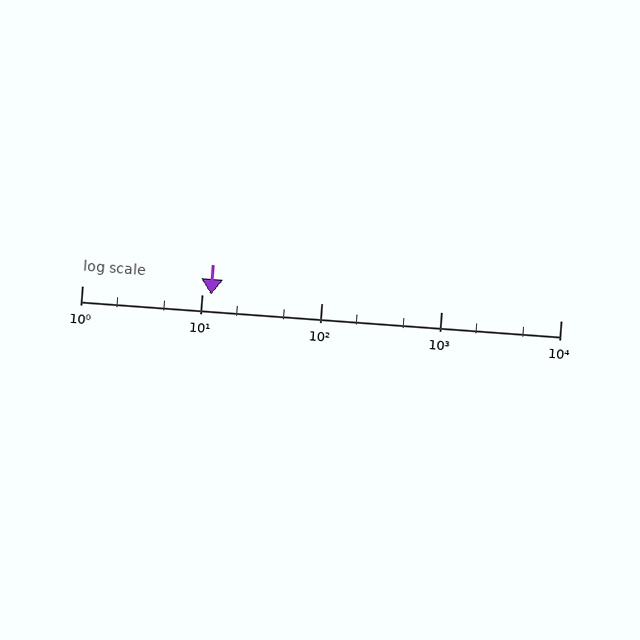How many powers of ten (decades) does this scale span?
The scale spans 4 decades, from 1 to 10000.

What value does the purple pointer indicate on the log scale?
The pointer indicates approximately 12.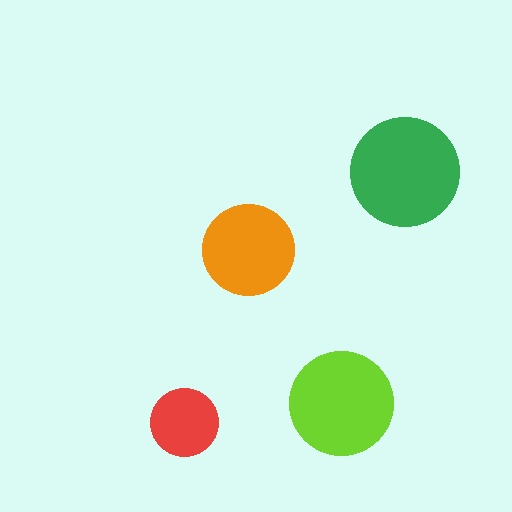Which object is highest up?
The green circle is topmost.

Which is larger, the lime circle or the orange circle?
The lime one.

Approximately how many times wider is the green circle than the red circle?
About 1.5 times wider.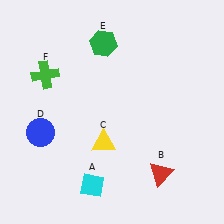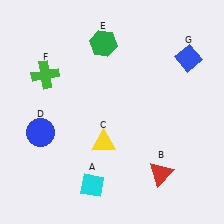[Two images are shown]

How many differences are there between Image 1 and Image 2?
There is 1 difference between the two images.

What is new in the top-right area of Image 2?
A blue diamond (G) was added in the top-right area of Image 2.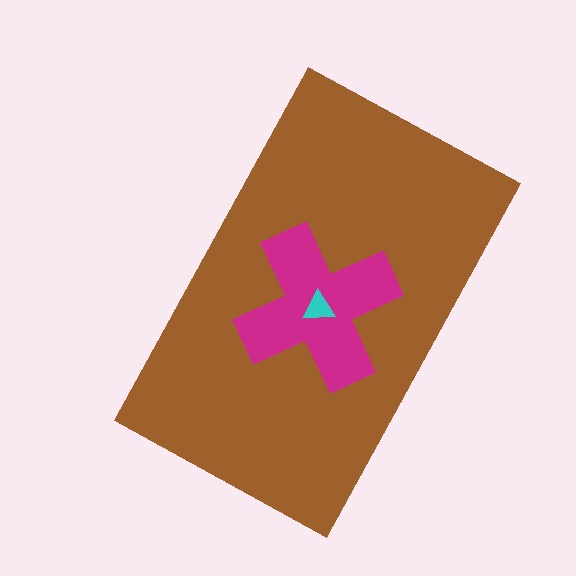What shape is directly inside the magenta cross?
The cyan triangle.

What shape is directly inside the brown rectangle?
The magenta cross.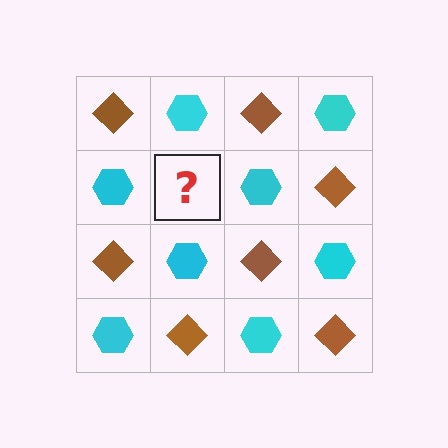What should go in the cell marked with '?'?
The missing cell should contain a brown diamond.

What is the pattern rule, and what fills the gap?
The rule is that it alternates brown diamond and cyan hexagon in a checkerboard pattern. The gap should be filled with a brown diamond.